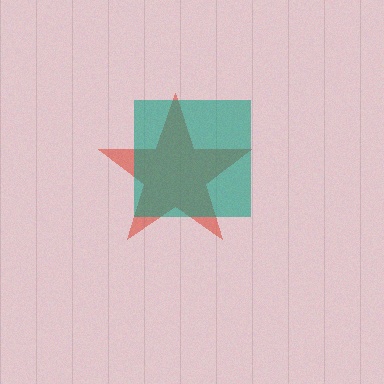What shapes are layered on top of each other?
The layered shapes are: a red star, a teal square.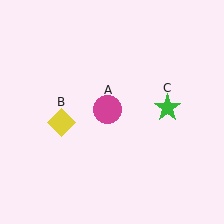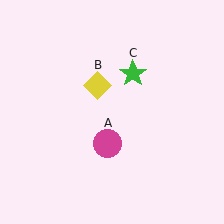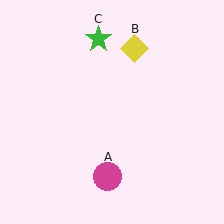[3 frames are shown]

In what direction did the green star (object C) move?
The green star (object C) moved up and to the left.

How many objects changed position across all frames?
3 objects changed position: magenta circle (object A), yellow diamond (object B), green star (object C).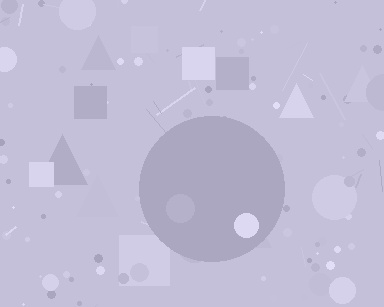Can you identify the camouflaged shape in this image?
The camouflaged shape is a circle.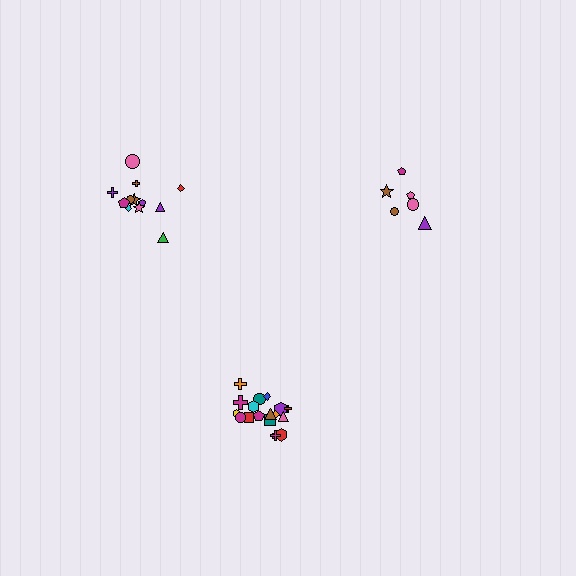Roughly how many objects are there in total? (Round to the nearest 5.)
Roughly 35 objects in total.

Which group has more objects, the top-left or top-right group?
The top-left group.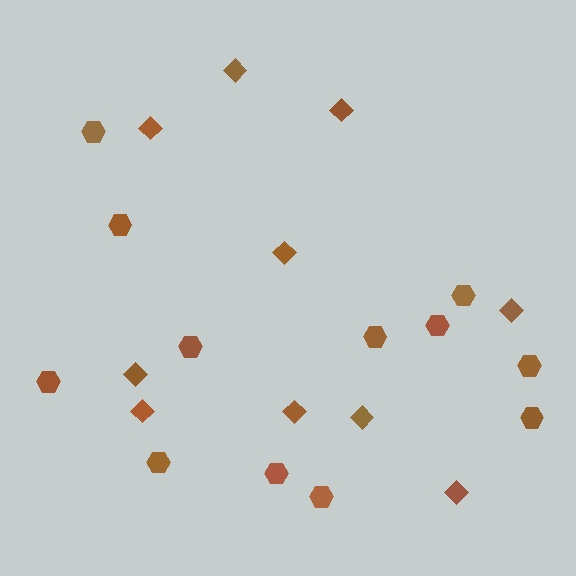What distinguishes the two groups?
There are 2 groups: one group of diamonds (10) and one group of hexagons (12).